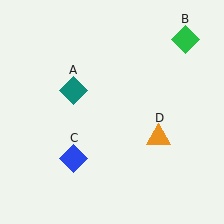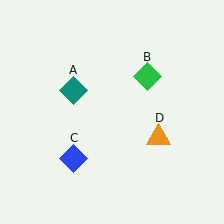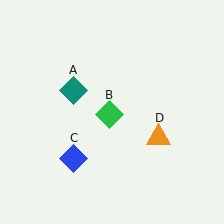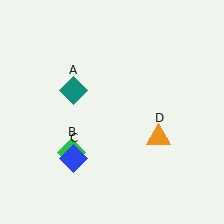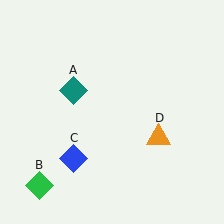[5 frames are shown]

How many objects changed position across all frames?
1 object changed position: green diamond (object B).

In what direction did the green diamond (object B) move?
The green diamond (object B) moved down and to the left.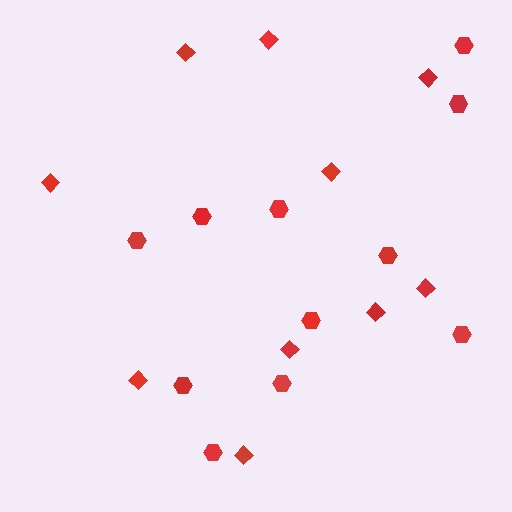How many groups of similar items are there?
There are 2 groups: one group of hexagons (11) and one group of diamonds (10).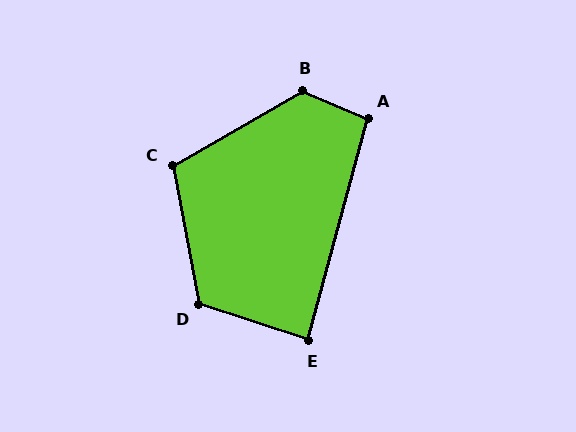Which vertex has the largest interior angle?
B, at approximately 127 degrees.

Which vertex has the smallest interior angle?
E, at approximately 87 degrees.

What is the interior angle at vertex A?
Approximately 98 degrees (obtuse).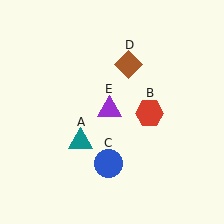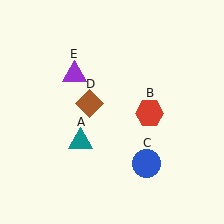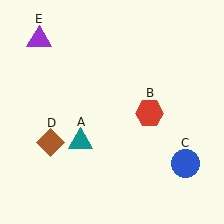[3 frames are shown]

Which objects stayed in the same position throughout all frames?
Teal triangle (object A) and red hexagon (object B) remained stationary.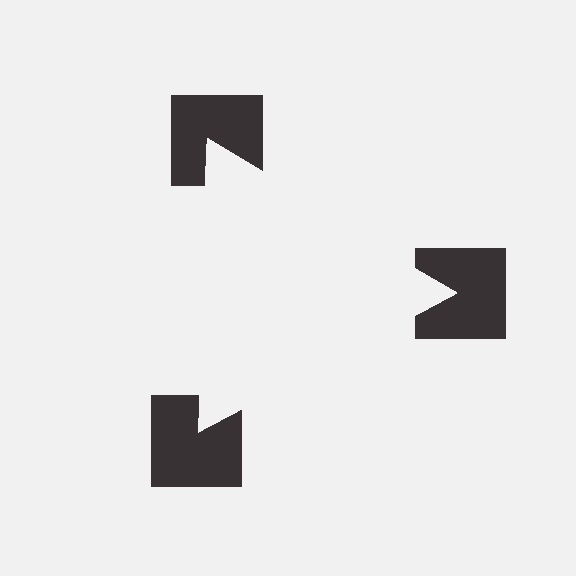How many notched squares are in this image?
There are 3 — one at each vertex of the illusory triangle.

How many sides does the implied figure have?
3 sides.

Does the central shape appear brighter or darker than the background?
It typically appears slightly brighter than the background, even though no actual brightness change is drawn.